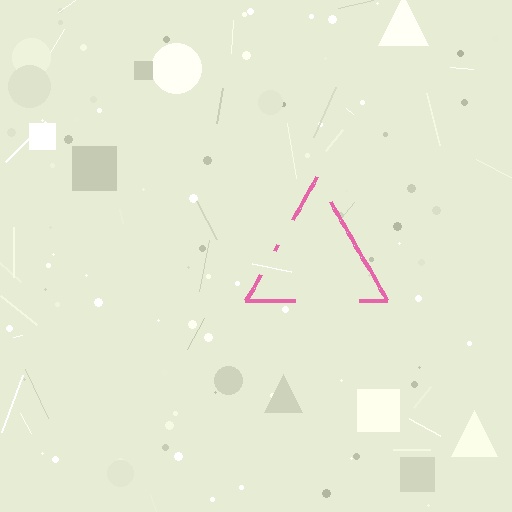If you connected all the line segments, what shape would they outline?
They would outline a triangle.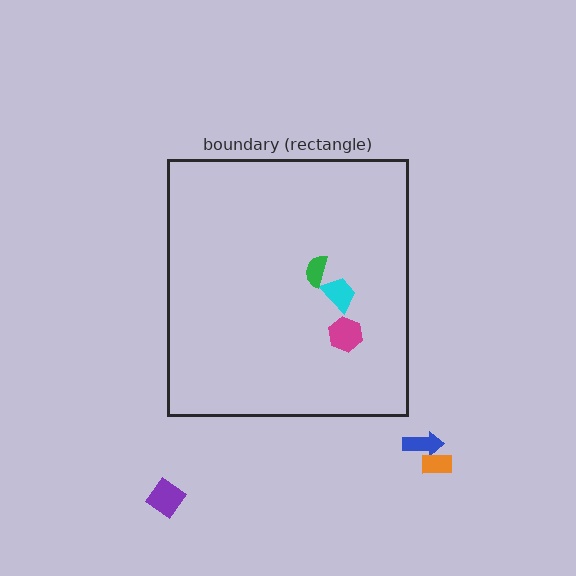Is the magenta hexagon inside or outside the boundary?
Inside.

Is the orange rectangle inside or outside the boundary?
Outside.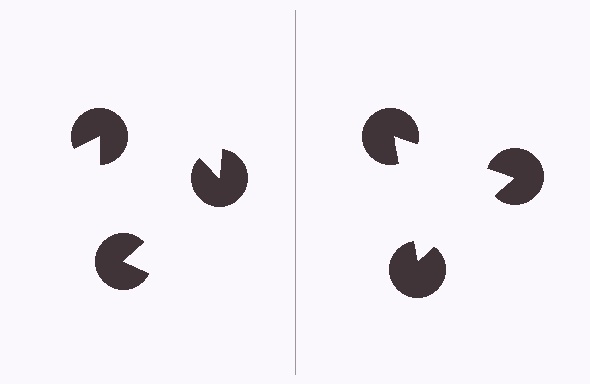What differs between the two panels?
The pac-man discs are positioned identically on both sides; only the wedge orientations differ. On the right they align to a triangle; on the left they are misaligned.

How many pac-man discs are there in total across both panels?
6 — 3 on each side.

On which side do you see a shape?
An illusory triangle appears on the right side. On the left side the wedge cuts are rotated, so no coherent shape forms.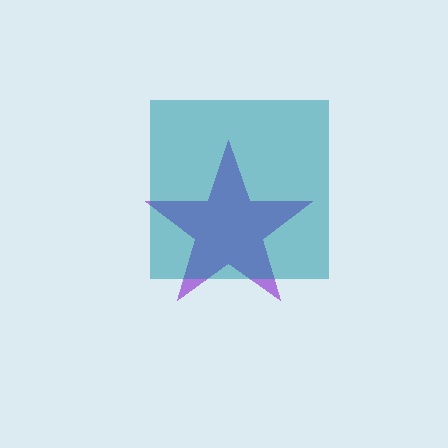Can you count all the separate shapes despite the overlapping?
Yes, there are 2 separate shapes.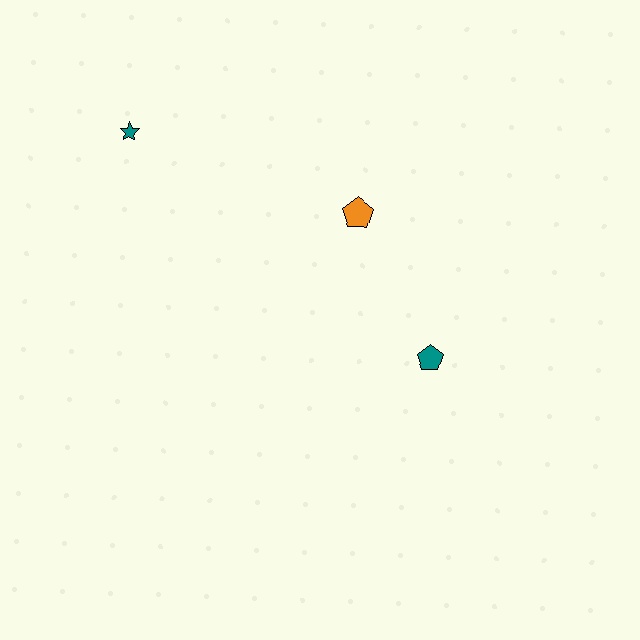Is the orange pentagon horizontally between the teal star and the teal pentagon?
Yes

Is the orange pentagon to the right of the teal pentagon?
No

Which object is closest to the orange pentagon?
The teal pentagon is closest to the orange pentagon.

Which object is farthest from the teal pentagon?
The teal star is farthest from the teal pentagon.